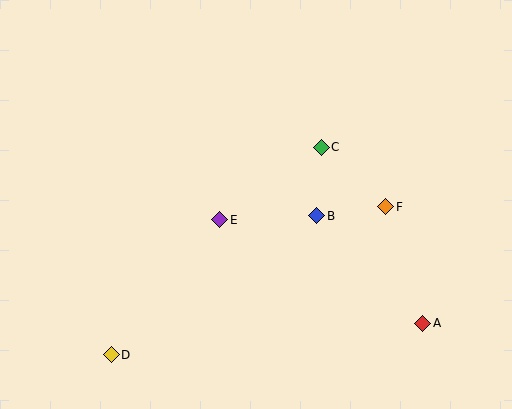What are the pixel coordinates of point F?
Point F is at (386, 207).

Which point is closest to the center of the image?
Point E at (220, 220) is closest to the center.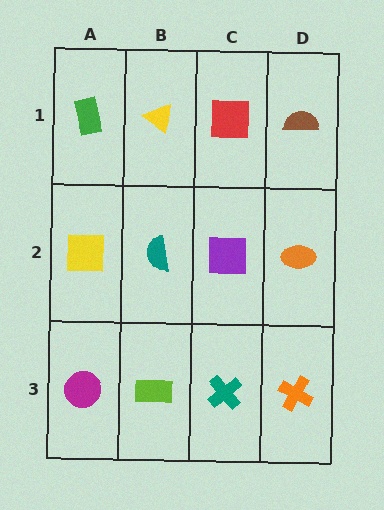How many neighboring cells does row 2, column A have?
3.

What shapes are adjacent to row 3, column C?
A purple square (row 2, column C), a lime rectangle (row 3, column B), an orange cross (row 3, column D).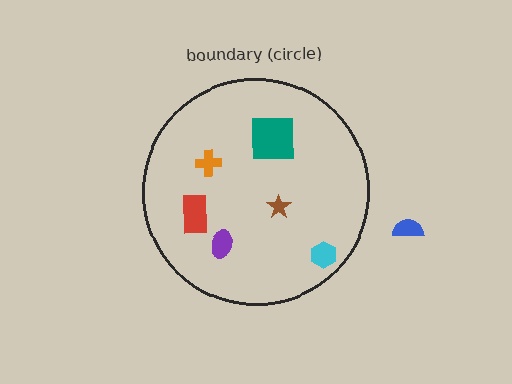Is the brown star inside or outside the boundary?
Inside.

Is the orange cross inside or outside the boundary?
Inside.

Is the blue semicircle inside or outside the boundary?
Outside.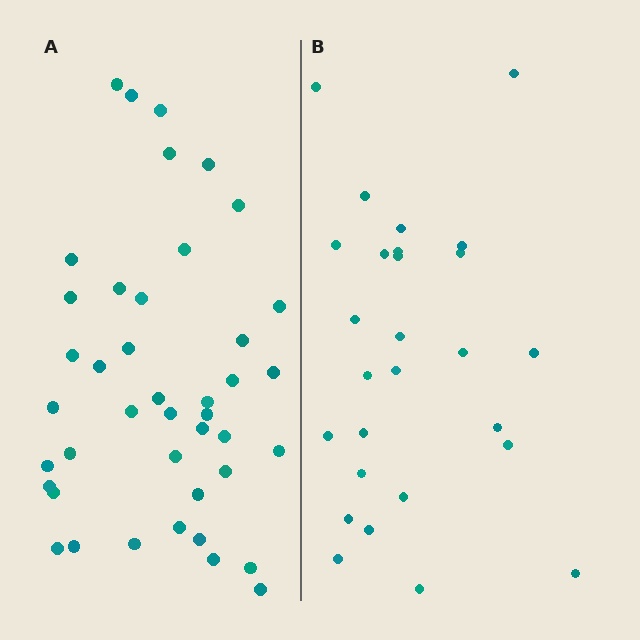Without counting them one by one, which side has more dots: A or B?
Region A (the left region) has more dots.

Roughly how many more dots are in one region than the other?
Region A has approximately 15 more dots than region B.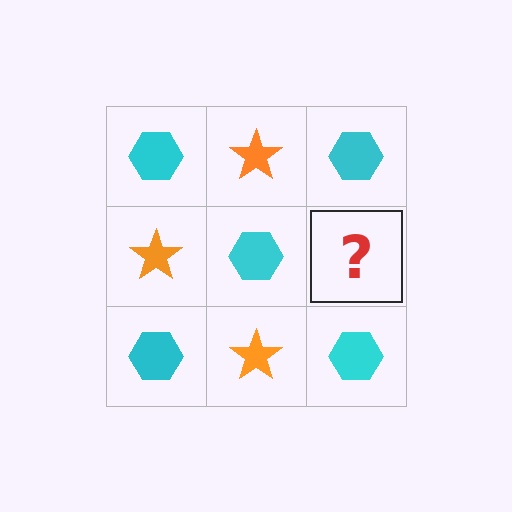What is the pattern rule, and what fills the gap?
The rule is that it alternates cyan hexagon and orange star in a checkerboard pattern. The gap should be filled with an orange star.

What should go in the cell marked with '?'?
The missing cell should contain an orange star.